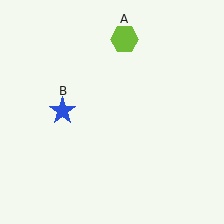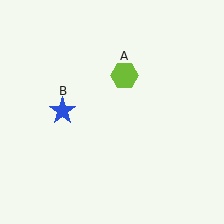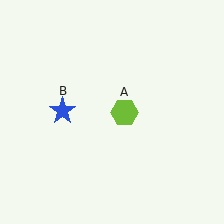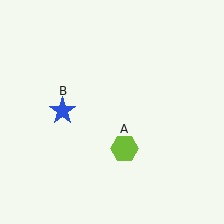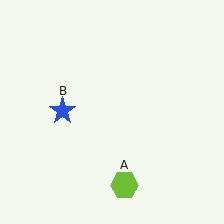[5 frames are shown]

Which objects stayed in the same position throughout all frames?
Blue star (object B) remained stationary.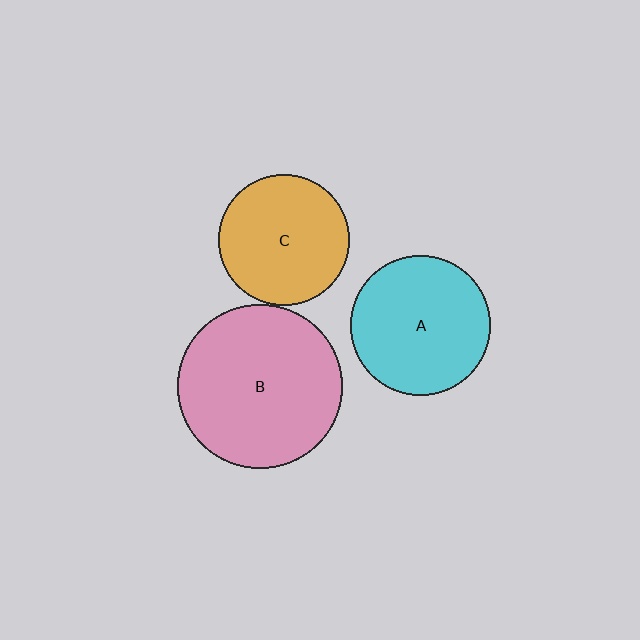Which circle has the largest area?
Circle B (pink).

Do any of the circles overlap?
No, none of the circles overlap.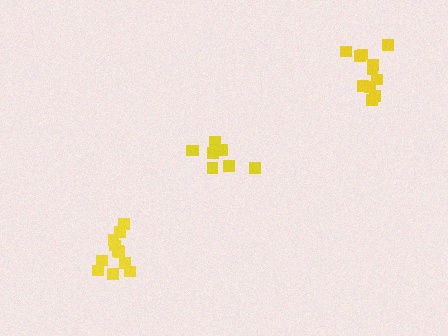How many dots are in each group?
Group 1: 8 dots, Group 2: 11 dots, Group 3: 11 dots (30 total).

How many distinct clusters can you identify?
There are 3 distinct clusters.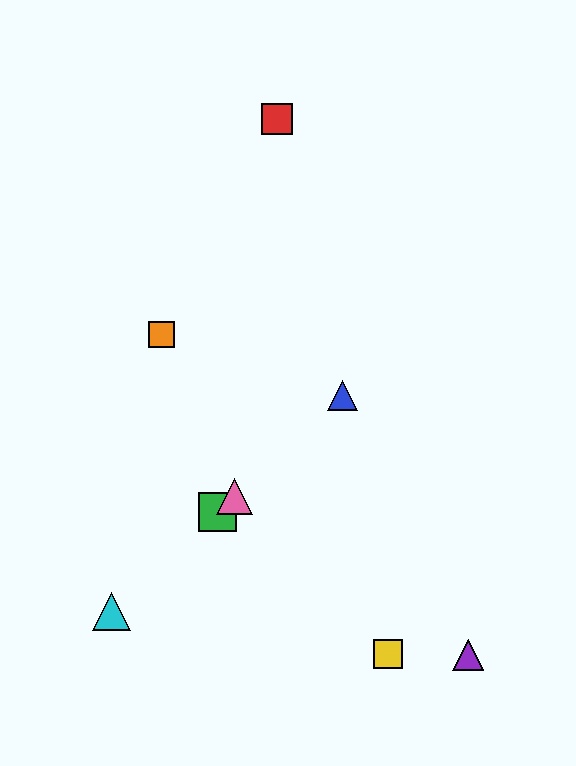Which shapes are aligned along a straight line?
The blue triangle, the green square, the cyan triangle, the pink triangle are aligned along a straight line.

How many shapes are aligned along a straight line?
4 shapes (the blue triangle, the green square, the cyan triangle, the pink triangle) are aligned along a straight line.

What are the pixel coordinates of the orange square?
The orange square is at (161, 334).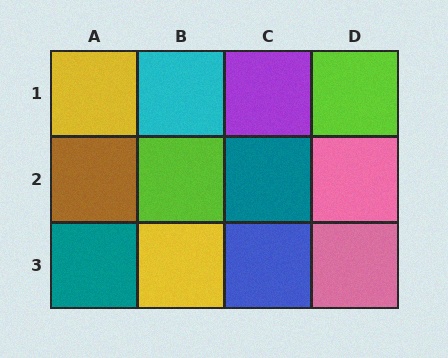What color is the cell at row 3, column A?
Teal.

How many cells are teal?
2 cells are teal.